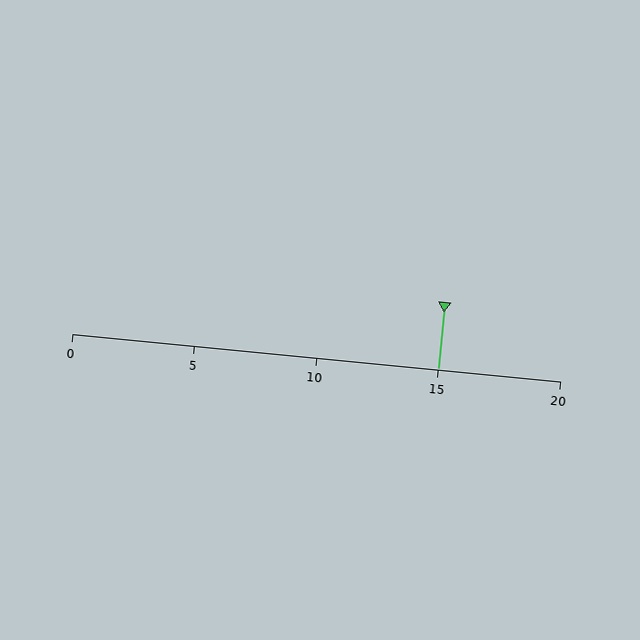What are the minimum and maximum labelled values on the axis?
The axis runs from 0 to 20.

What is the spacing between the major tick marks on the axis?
The major ticks are spaced 5 apart.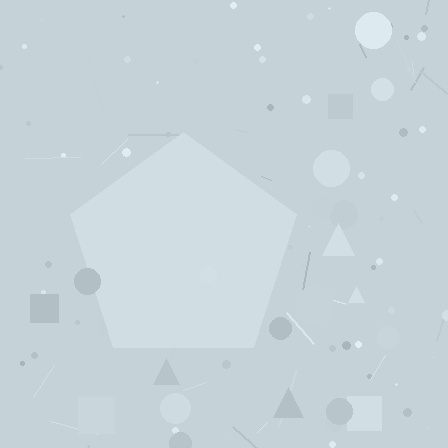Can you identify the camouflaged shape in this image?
The camouflaged shape is a pentagon.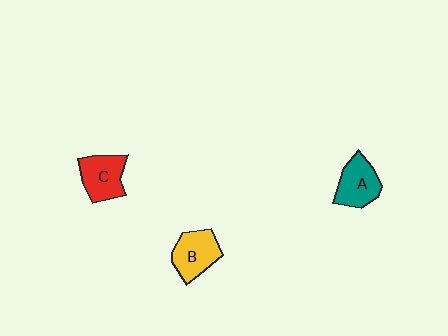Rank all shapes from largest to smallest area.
From largest to smallest: B (yellow), C (red), A (teal).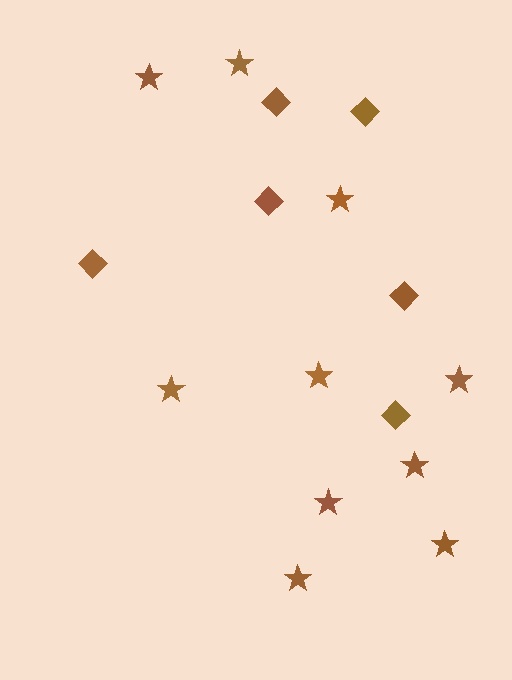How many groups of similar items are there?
There are 2 groups: one group of diamonds (6) and one group of stars (10).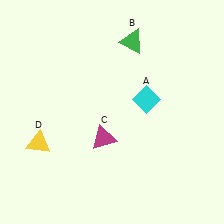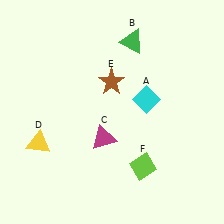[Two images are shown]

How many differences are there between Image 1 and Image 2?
There are 2 differences between the two images.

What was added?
A brown star (E), a lime diamond (F) were added in Image 2.